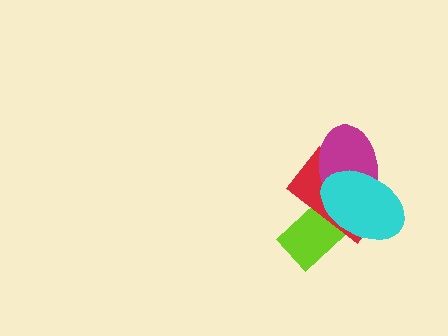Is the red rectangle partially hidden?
Yes, it is partially covered by another shape.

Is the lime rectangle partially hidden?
Yes, it is partially covered by another shape.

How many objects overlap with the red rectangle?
3 objects overlap with the red rectangle.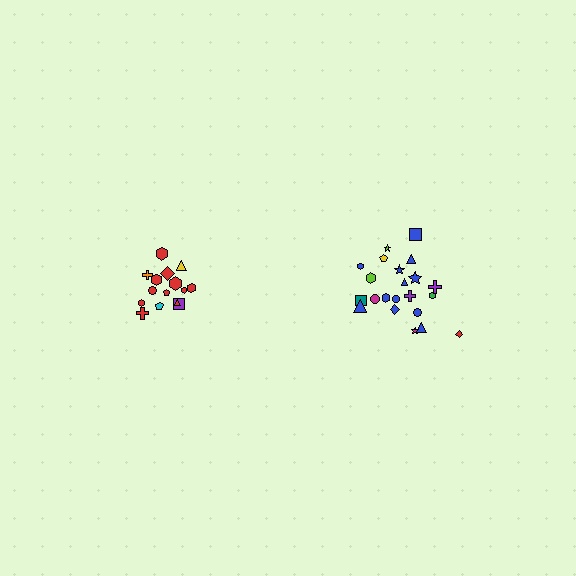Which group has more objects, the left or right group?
The right group.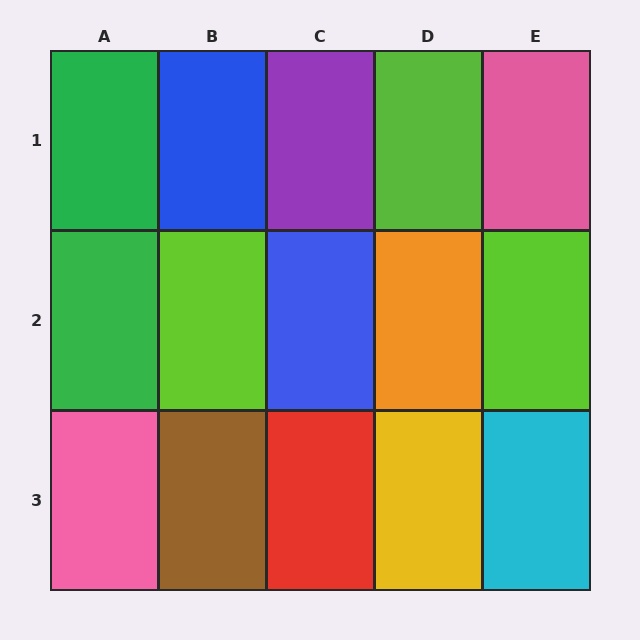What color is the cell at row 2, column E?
Lime.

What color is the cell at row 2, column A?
Green.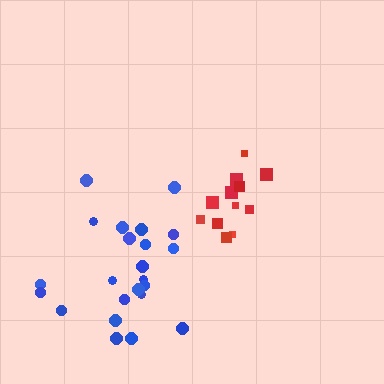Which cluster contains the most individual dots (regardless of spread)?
Blue (23).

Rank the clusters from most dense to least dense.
red, blue.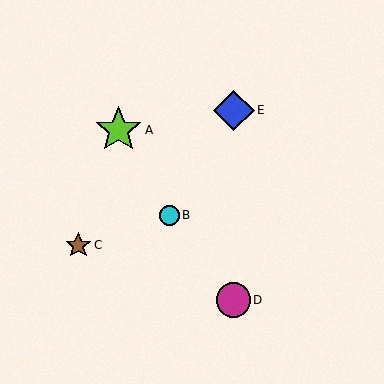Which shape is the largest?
The lime star (labeled A) is the largest.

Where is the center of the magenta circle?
The center of the magenta circle is at (233, 300).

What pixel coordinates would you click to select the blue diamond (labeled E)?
Click at (234, 110) to select the blue diamond E.